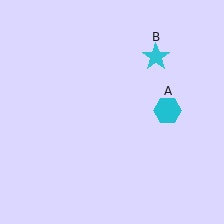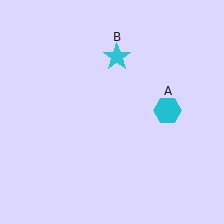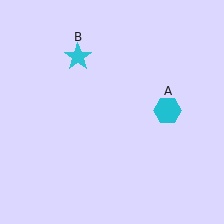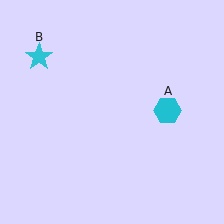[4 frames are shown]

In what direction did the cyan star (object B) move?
The cyan star (object B) moved left.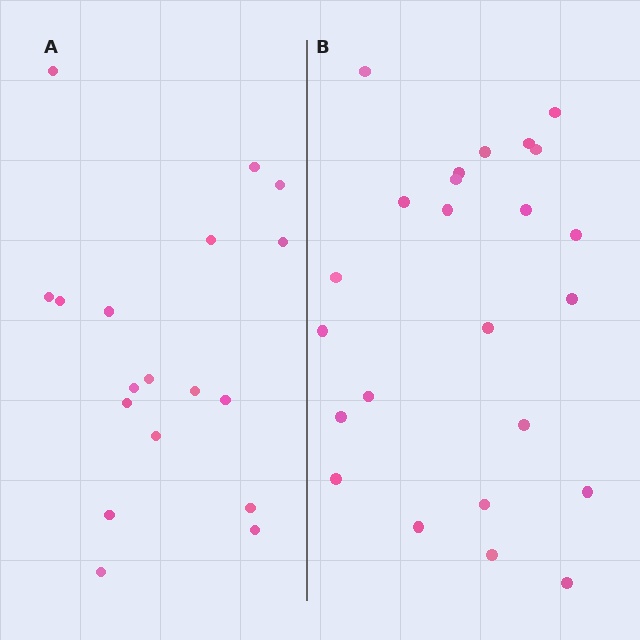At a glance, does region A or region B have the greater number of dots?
Region B (the right region) has more dots.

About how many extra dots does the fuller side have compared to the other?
Region B has about 6 more dots than region A.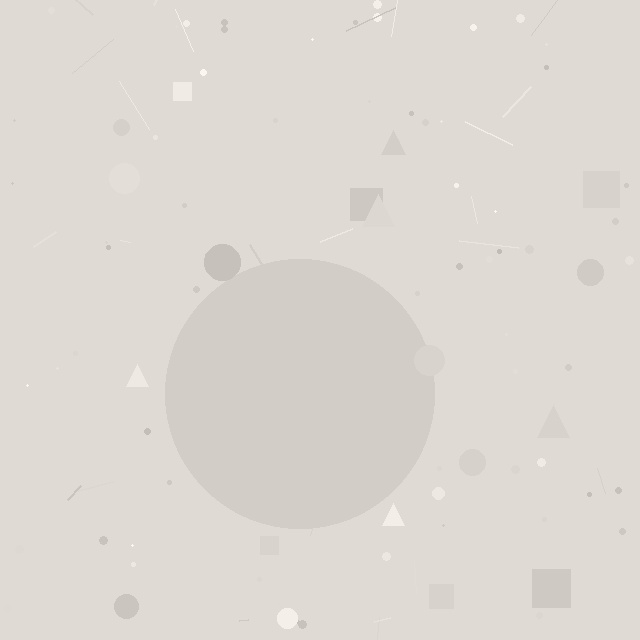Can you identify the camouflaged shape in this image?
The camouflaged shape is a circle.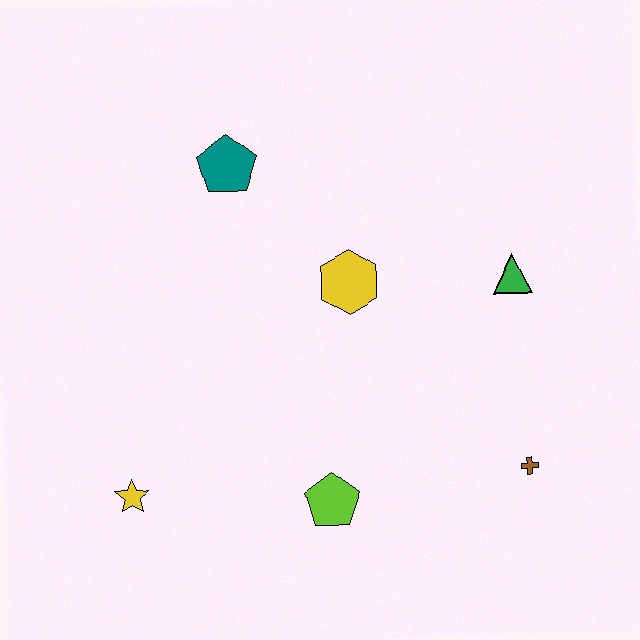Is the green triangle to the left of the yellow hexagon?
No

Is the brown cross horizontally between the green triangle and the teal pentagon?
No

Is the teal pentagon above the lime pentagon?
Yes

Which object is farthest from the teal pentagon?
The brown cross is farthest from the teal pentagon.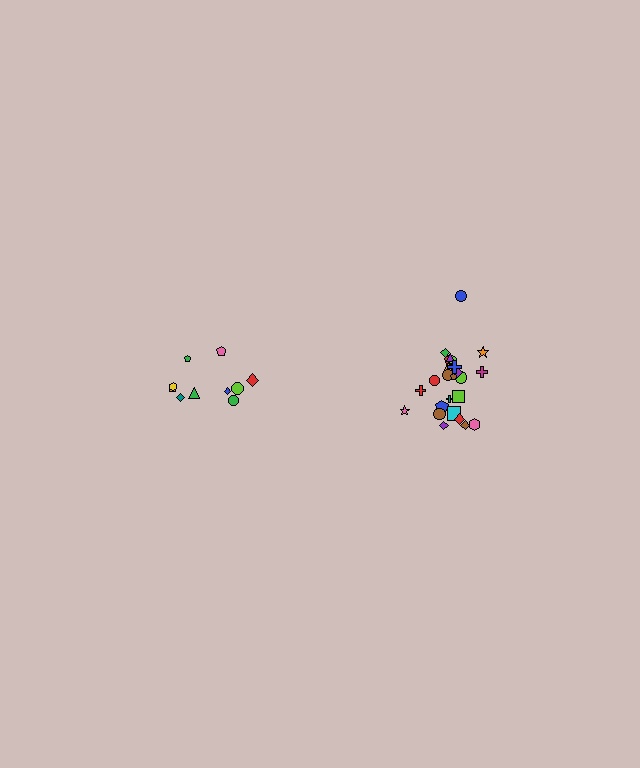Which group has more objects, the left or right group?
The right group.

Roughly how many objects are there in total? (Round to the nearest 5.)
Roughly 35 objects in total.